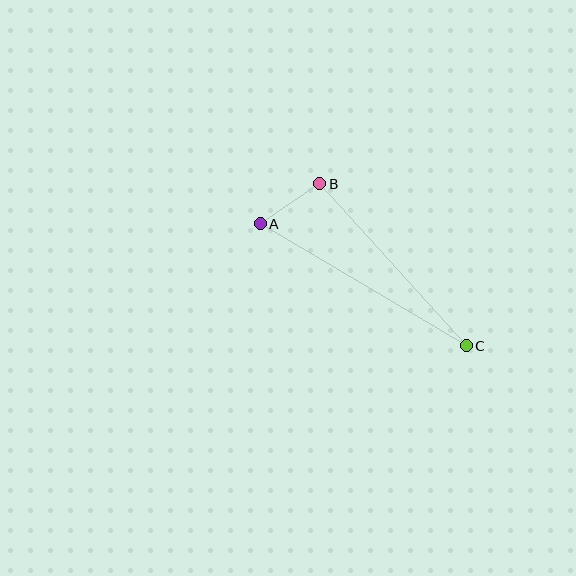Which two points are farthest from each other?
Points A and C are farthest from each other.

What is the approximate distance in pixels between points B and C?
The distance between B and C is approximately 219 pixels.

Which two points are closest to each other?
Points A and B are closest to each other.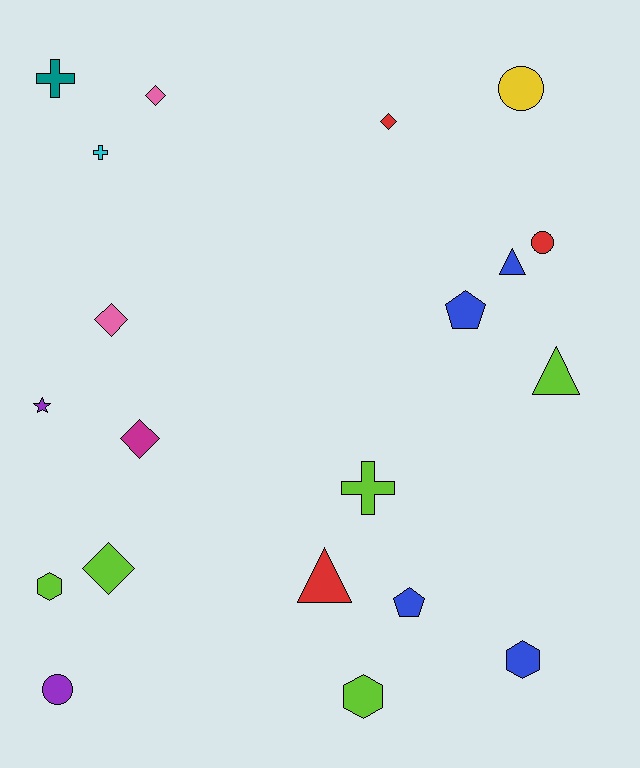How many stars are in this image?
There is 1 star.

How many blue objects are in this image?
There are 4 blue objects.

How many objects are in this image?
There are 20 objects.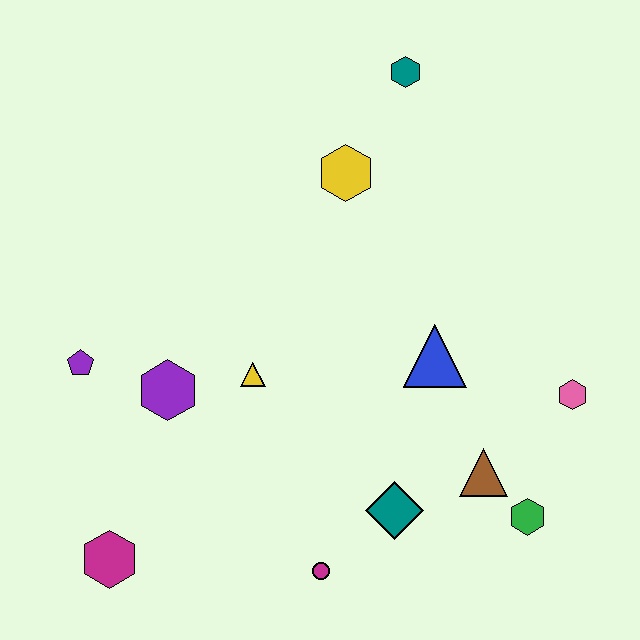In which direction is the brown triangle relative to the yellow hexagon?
The brown triangle is below the yellow hexagon.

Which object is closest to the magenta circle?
The teal diamond is closest to the magenta circle.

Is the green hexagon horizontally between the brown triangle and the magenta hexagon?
No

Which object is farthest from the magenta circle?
The teal hexagon is farthest from the magenta circle.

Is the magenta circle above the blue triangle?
No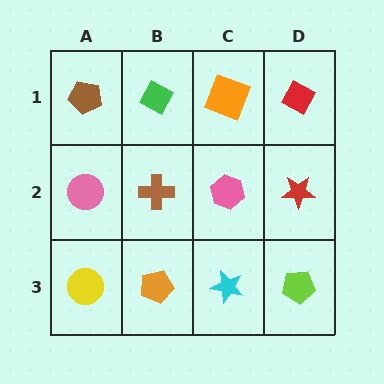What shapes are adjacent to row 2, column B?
A green diamond (row 1, column B), an orange pentagon (row 3, column B), a pink circle (row 2, column A), a pink hexagon (row 2, column C).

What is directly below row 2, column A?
A yellow circle.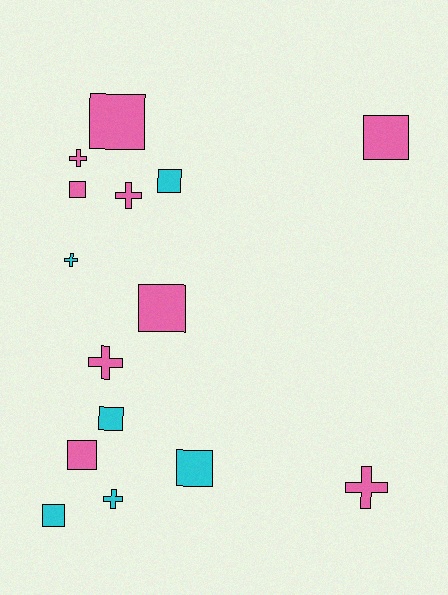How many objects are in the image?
There are 15 objects.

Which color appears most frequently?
Pink, with 9 objects.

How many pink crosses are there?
There are 4 pink crosses.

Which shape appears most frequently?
Square, with 9 objects.